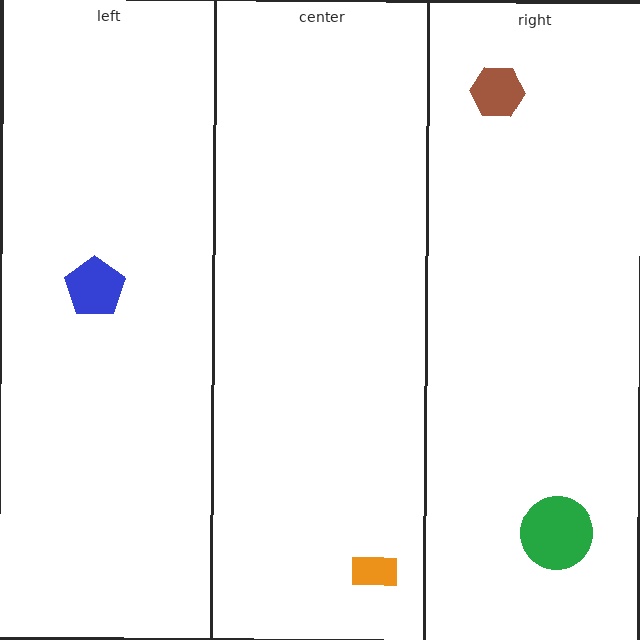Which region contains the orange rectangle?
The center region.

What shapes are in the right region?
The green circle, the brown hexagon.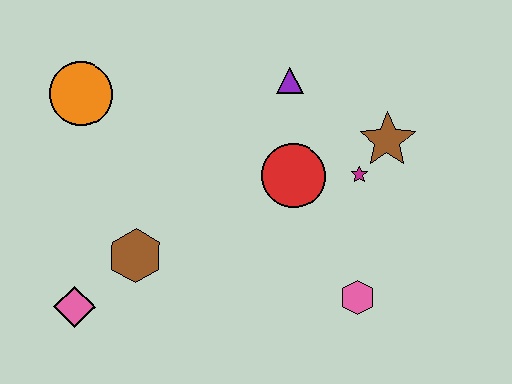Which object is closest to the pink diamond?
The brown hexagon is closest to the pink diamond.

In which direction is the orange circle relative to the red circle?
The orange circle is to the left of the red circle.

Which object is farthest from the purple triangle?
The pink diamond is farthest from the purple triangle.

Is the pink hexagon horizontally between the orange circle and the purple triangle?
No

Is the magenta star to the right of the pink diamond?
Yes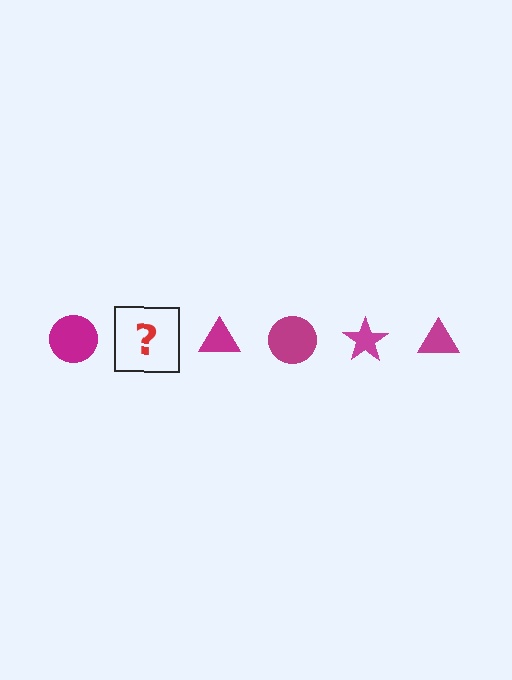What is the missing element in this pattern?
The missing element is a magenta star.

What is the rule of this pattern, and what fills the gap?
The rule is that the pattern cycles through circle, star, triangle shapes in magenta. The gap should be filled with a magenta star.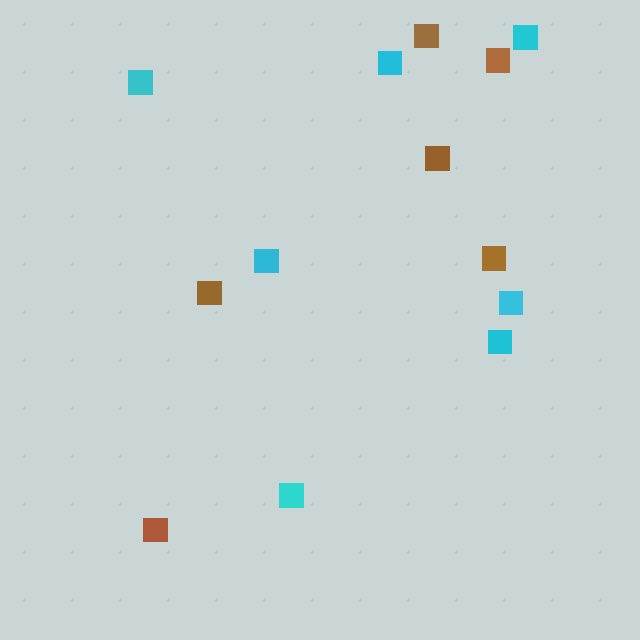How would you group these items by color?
There are 2 groups: one group of brown squares (6) and one group of cyan squares (7).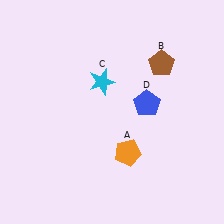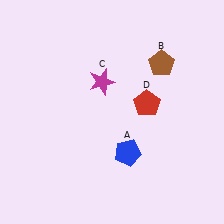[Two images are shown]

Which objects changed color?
A changed from orange to blue. C changed from cyan to magenta. D changed from blue to red.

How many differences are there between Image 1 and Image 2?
There are 3 differences between the two images.